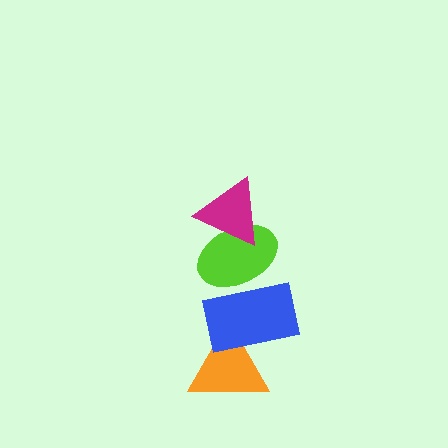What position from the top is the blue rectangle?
The blue rectangle is 3rd from the top.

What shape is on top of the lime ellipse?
The magenta triangle is on top of the lime ellipse.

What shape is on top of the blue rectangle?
The lime ellipse is on top of the blue rectangle.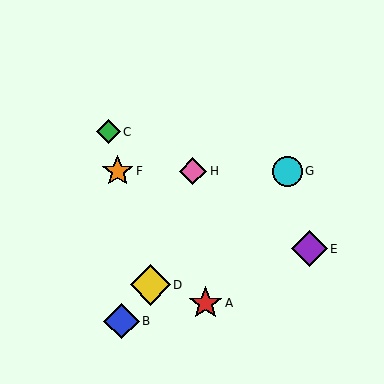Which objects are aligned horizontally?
Objects F, G, H are aligned horizontally.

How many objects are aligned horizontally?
3 objects (F, G, H) are aligned horizontally.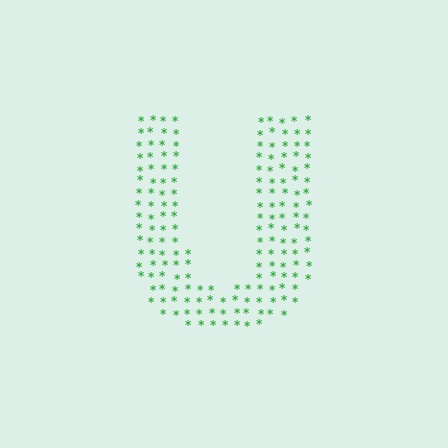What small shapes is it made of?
It is made of small asterisks.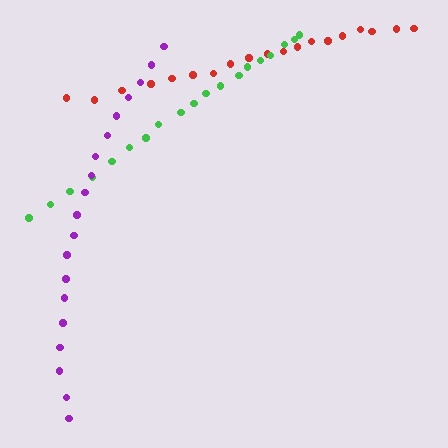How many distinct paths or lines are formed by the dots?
There are 3 distinct paths.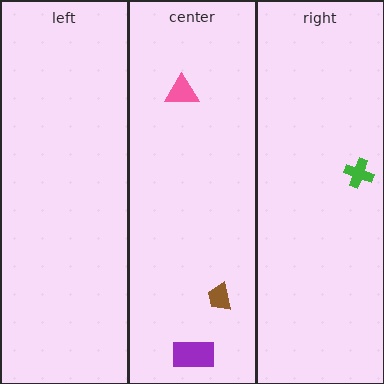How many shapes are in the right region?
1.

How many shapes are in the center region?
3.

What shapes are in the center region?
The brown trapezoid, the pink triangle, the purple rectangle.